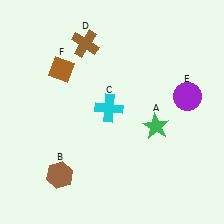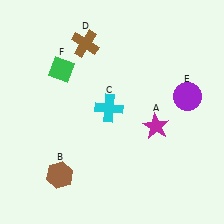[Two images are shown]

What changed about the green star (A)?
In Image 1, A is green. In Image 2, it changed to magenta.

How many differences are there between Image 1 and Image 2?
There are 2 differences between the two images.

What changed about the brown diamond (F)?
In Image 1, F is brown. In Image 2, it changed to green.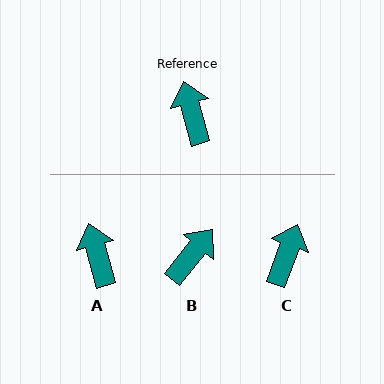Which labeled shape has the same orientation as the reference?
A.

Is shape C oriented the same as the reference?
No, it is off by about 36 degrees.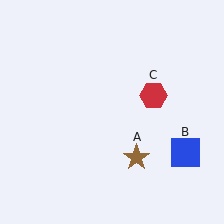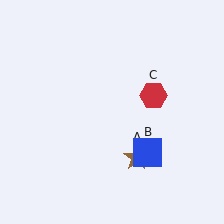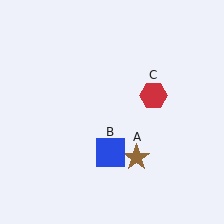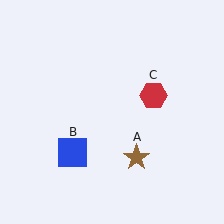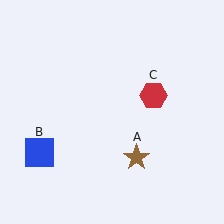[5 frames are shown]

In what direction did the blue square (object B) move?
The blue square (object B) moved left.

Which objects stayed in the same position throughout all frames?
Brown star (object A) and red hexagon (object C) remained stationary.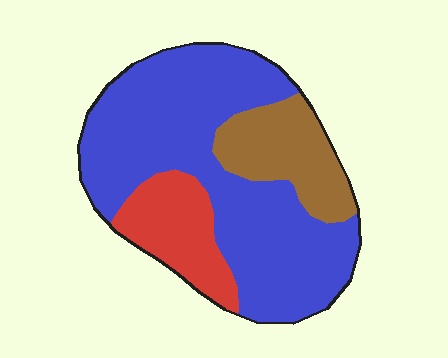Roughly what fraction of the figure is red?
Red takes up about one sixth (1/6) of the figure.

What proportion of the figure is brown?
Brown covers 18% of the figure.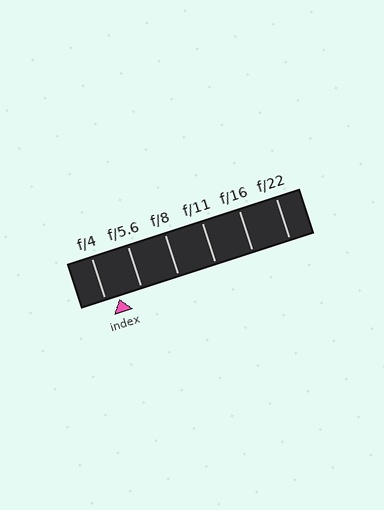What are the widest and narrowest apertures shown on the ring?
The widest aperture shown is f/4 and the narrowest is f/22.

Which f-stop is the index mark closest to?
The index mark is closest to f/4.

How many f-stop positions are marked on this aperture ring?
There are 6 f-stop positions marked.